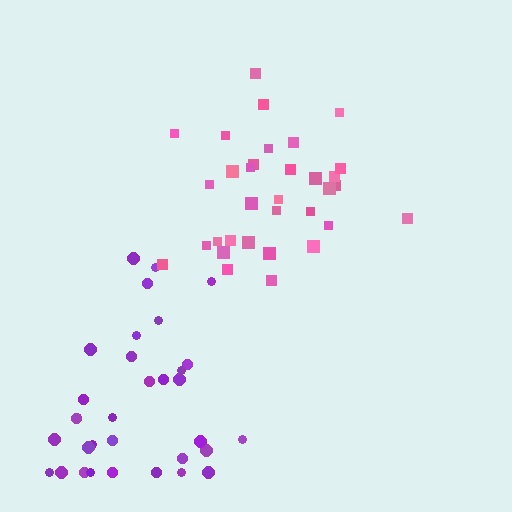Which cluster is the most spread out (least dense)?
Purple.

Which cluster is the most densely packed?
Pink.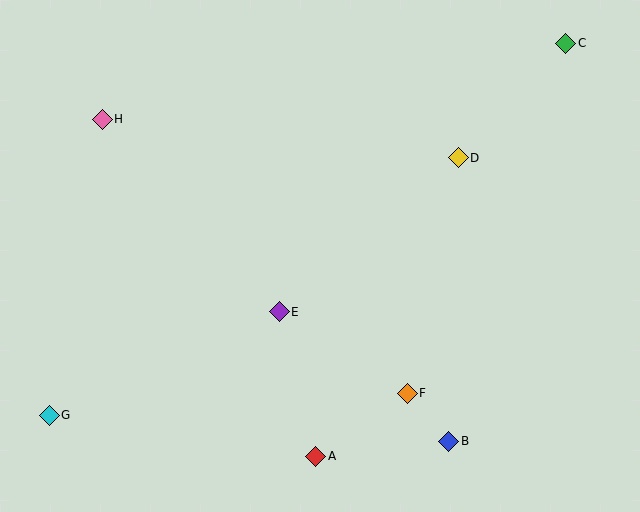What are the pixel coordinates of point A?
Point A is at (316, 456).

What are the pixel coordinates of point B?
Point B is at (449, 441).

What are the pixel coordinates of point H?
Point H is at (102, 119).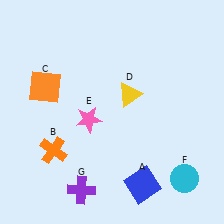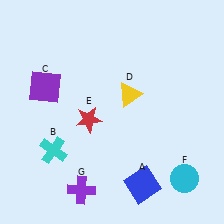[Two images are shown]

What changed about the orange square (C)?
In Image 1, C is orange. In Image 2, it changed to purple.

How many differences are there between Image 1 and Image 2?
There are 3 differences between the two images.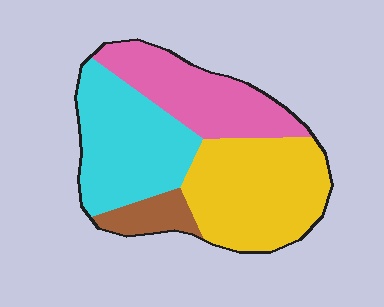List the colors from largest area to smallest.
From largest to smallest: yellow, cyan, pink, brown.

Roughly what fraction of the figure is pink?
Pink takes up about one quarter (1/4) of the figure.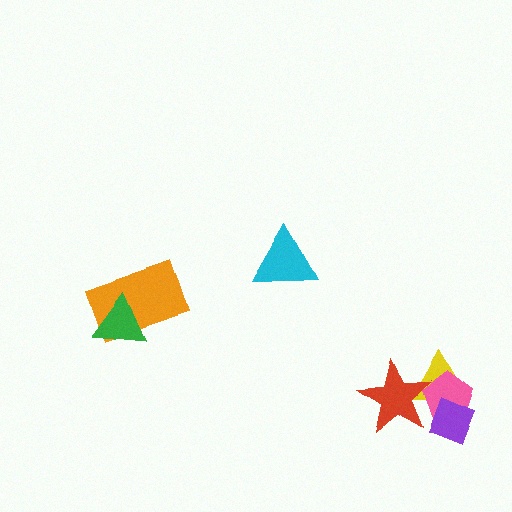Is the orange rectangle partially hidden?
Yes, it is partially covered by another shape.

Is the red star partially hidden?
No, no other shape covers it.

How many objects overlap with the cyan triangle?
0 objects overlap with the cyan triangle.